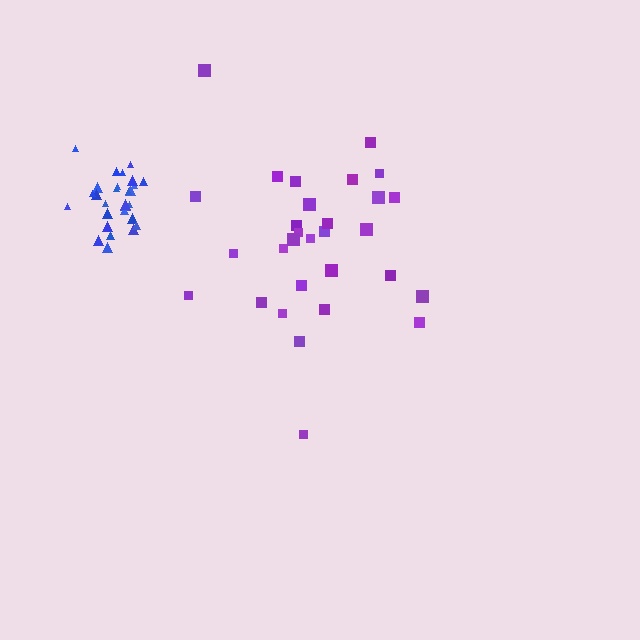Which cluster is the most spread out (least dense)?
Purple.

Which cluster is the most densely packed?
Blue.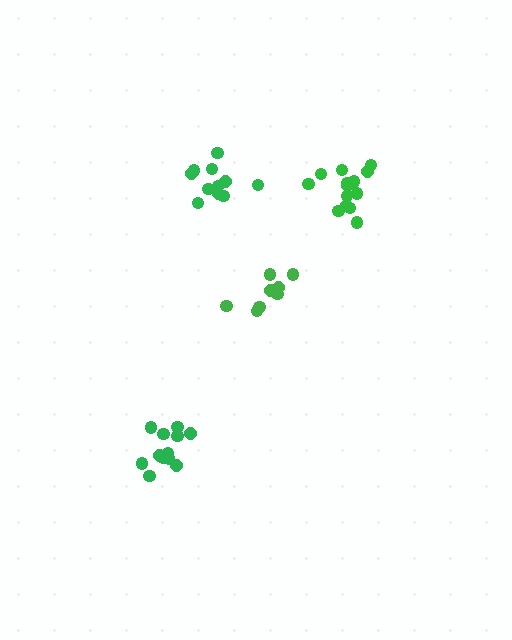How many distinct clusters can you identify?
There are 4 distinct clusters.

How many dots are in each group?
Group 1: 8 dots, Group 2: 12 dots, Group 3: 11 dots, Group 4: 14 dots (45 total).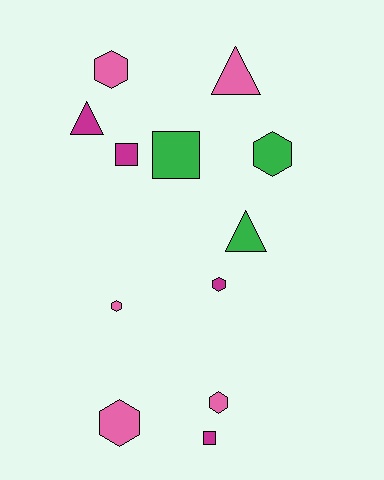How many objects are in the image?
There are 12 objects.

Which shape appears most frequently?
Hexagon, with 6 objects.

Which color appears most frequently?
Pink, with 5 objects.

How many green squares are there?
There is 1 green square.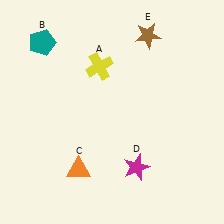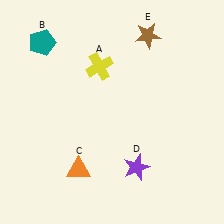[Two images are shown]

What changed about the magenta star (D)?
In Image 1, D is magenta. In Image 2, it changed to purple.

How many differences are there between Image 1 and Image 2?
There is 1 difference between the two images.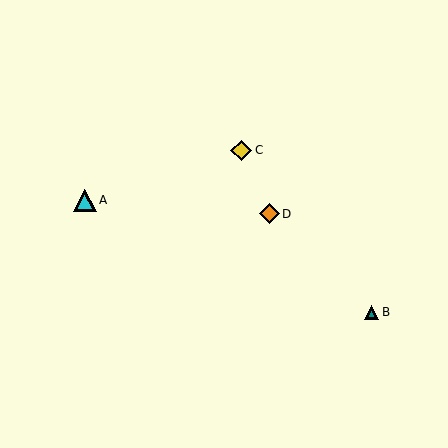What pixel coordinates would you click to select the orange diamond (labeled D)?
Click at (269, 214) to select the orange diamond D.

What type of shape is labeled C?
Shape C is a yellow diamond.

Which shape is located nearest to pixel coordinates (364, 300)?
The teal triangle (labeled B) at (372, 312) is nearest to that location.